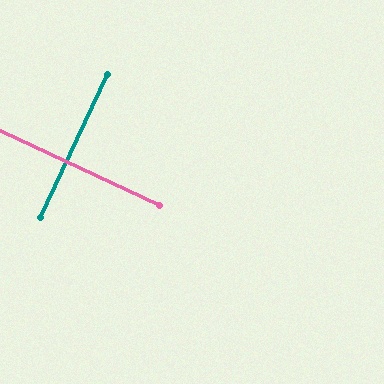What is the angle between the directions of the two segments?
Approximately 90 degrees.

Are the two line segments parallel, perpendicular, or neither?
Perpendicular — they meet at approximately 90°.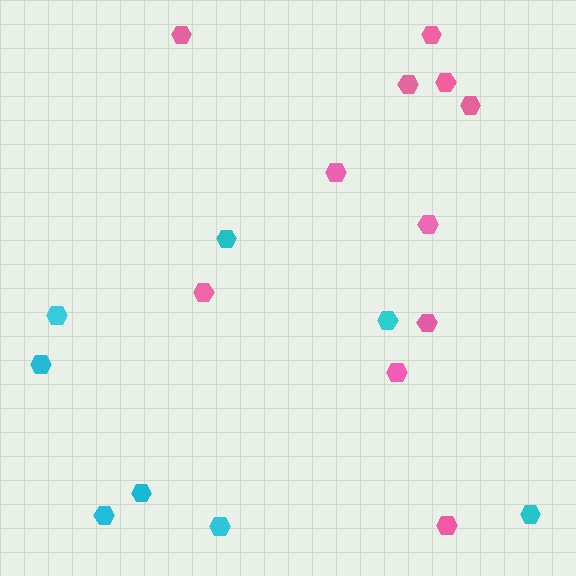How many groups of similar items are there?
There are 2 groups: one group of cyan hexagons (8) and one group of pink hexagons (11).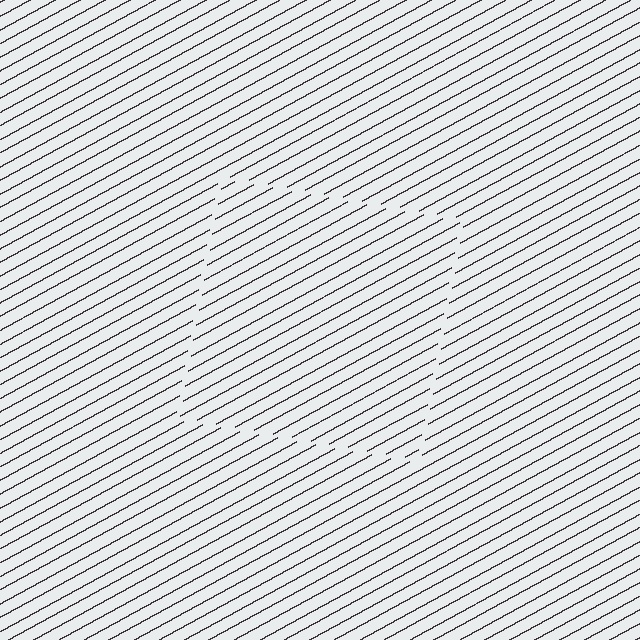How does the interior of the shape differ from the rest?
The interior of the shape contains the same grating, shifted by half a period — the contour is defined by the phase discontinuity where line-ends from the inner and outer gratings abut.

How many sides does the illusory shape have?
4 sides — the line-ends trace a square.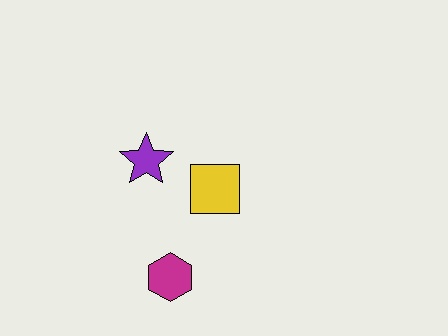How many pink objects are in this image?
There are no pink objects.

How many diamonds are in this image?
There are no diamonds.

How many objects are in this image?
There are 3 objects.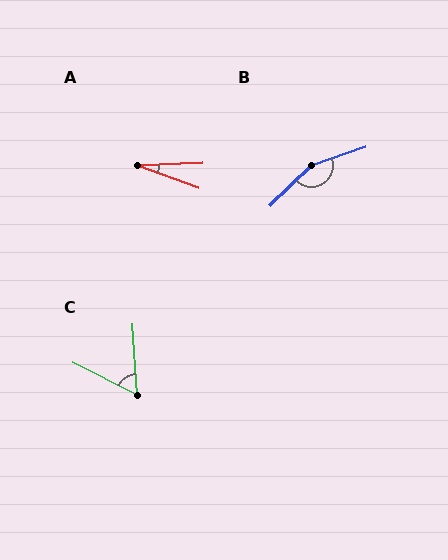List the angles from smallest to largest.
A (23°), C (59°), B (154°).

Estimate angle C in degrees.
Approximately 59 degrees.